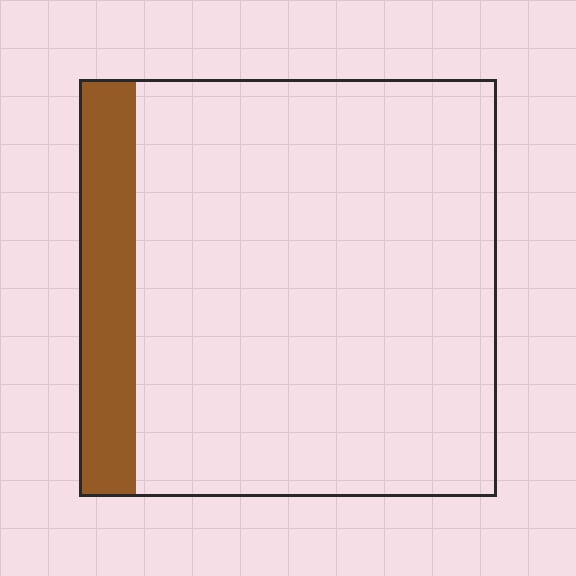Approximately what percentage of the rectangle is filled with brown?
Approximately 15%.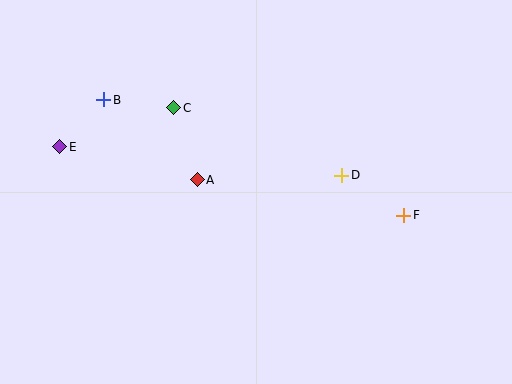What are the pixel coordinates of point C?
Point C is at (174, 108).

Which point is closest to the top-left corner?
Point B is closest to the top-left corner.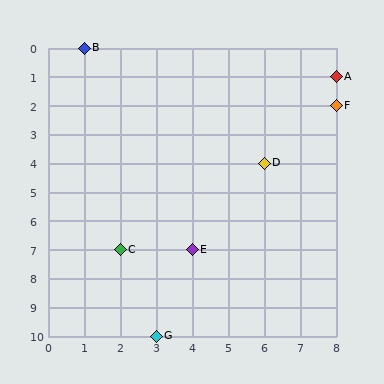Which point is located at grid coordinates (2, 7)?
Point C is at (2, 7).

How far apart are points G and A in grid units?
Points G and A are 5 columns and 9 rows apart (about 10.3 grid units diagonally).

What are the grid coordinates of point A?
Point A is at grid coordinates (8, 1).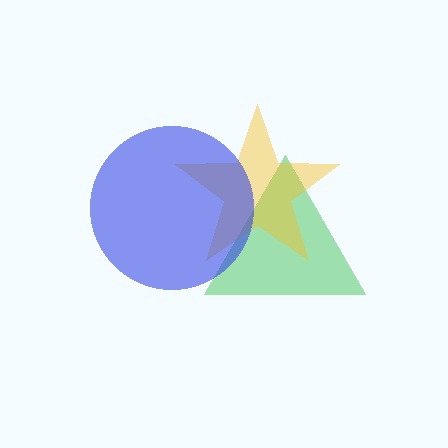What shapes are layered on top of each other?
The layered shapes are: a green triangle, a yellow star, a blue circle.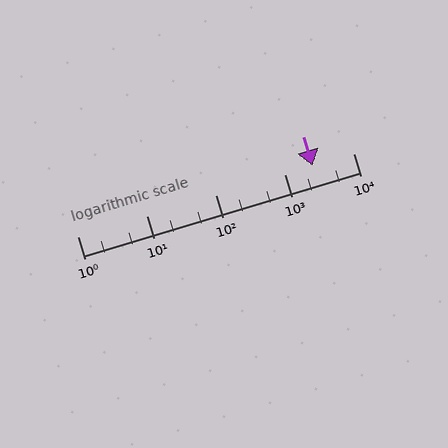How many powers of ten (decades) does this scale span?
The scale spans 4 decades, from 1 to 10000.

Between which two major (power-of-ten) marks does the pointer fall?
The pointer is between 1000 and 10000.